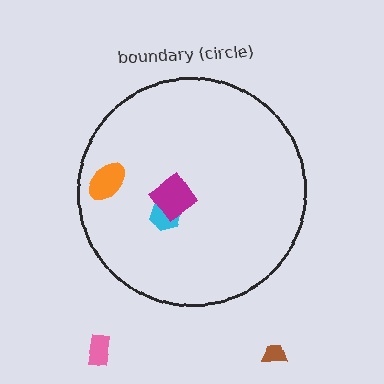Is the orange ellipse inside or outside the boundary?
Inside.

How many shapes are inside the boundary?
3 inside, 2 outside.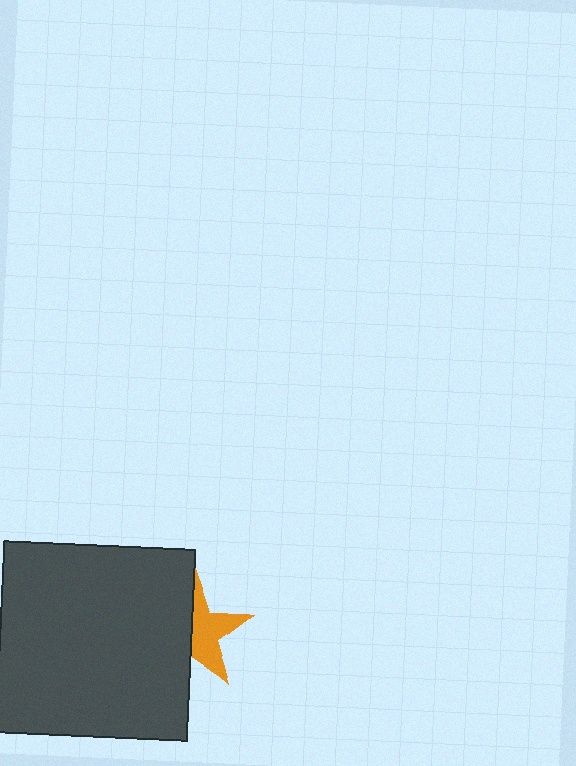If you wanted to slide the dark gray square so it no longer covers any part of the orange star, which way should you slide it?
Slide it left — that is the most direct way to separate the two shapes.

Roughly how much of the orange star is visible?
About half of it is visible (roughly 53%).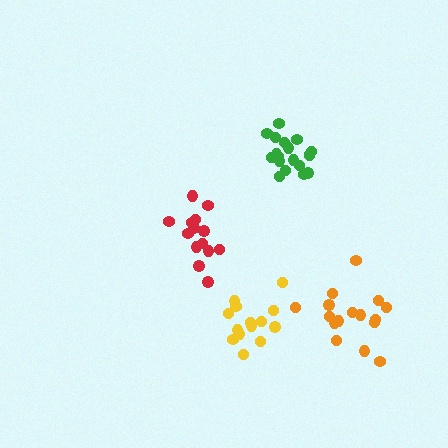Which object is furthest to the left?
The red cluster is leftmost.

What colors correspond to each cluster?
The clusters are colored: green, yellow, red, orange.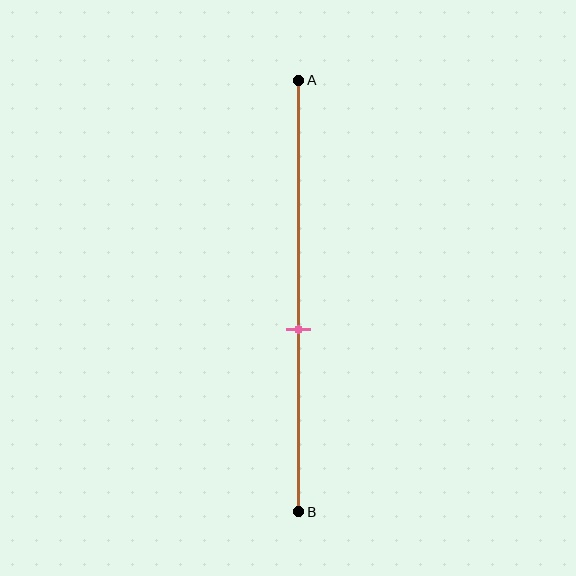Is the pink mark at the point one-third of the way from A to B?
No, the mark is at about 60% from A, not at the 33% one-third point.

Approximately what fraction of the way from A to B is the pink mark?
The pink mark is approximately 60% of the way from A to B.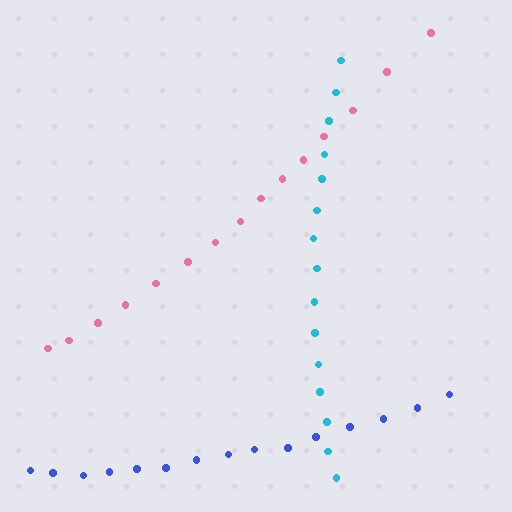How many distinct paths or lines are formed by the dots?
There are 3 distinct paths.